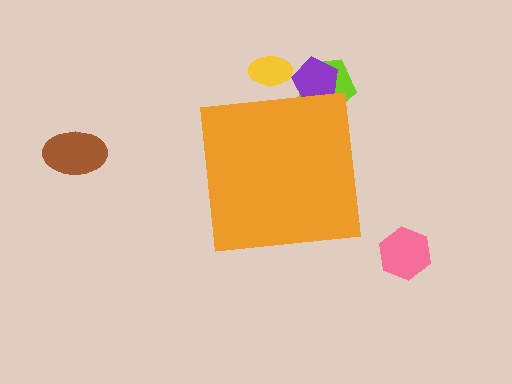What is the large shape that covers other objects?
An orange square.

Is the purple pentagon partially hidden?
Yes, the purple pentagon is partially hidden behind the orange square.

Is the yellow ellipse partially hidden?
Yes, the yellow ellipse is partially hidden behind the orange square.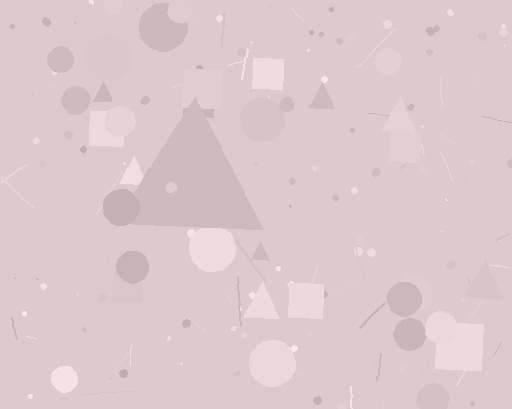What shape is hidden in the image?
A triangle is hidden in the image.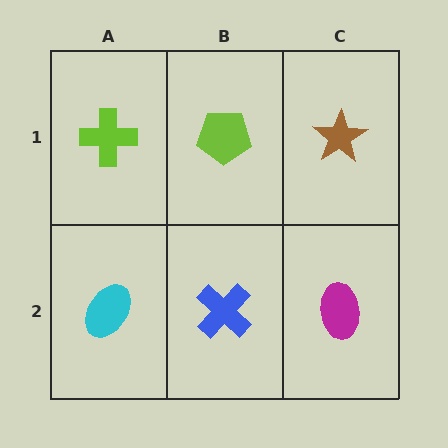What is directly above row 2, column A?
A lime cross.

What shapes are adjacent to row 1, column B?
A blue cross (row 2, column B), a lime cross (row 1, column A), a brown star (row 1, column C).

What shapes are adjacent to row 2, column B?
A lime pentagon (row 1, column B), a cyan ellipse (row 2, column A), a magenta ellipse (row 2, column C).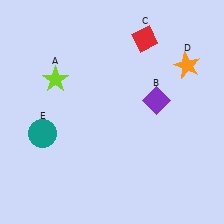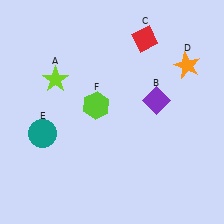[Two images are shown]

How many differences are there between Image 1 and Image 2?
There is 1 difference between the two images.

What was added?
A lime hexagon (F) was added in Image 2.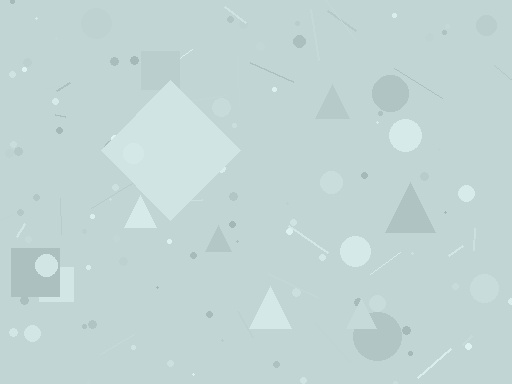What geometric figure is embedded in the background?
A diamond is embedded in the background.